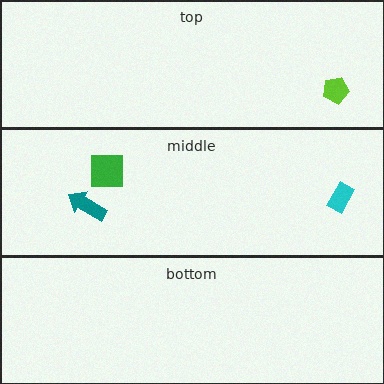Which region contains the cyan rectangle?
The middle region.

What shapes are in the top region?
The lime pentagon.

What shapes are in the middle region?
The cyan rectangle, the green square, the teal arrow.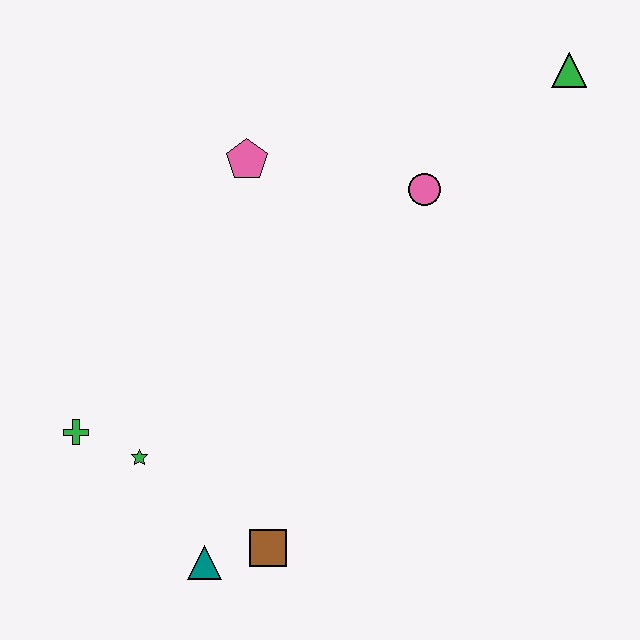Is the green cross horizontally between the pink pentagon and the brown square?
No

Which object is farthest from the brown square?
The green triangle is farthest from the brown square.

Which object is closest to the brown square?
The teal triangle is closest to the brown square.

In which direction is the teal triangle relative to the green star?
The teal triangle is below the green star.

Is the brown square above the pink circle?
No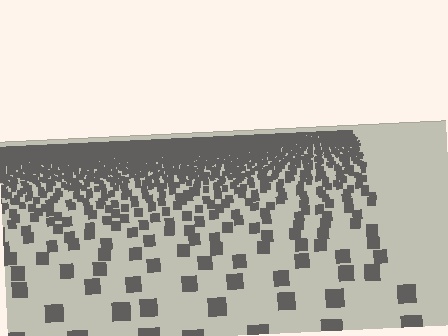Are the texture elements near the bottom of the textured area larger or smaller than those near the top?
Larger. Near the bottom, elements are closer to the viewer and appear at a bigger on-screen size.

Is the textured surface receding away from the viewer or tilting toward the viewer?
The surface is receding away from the viewer. Texture elements get smaller and denser toward the top.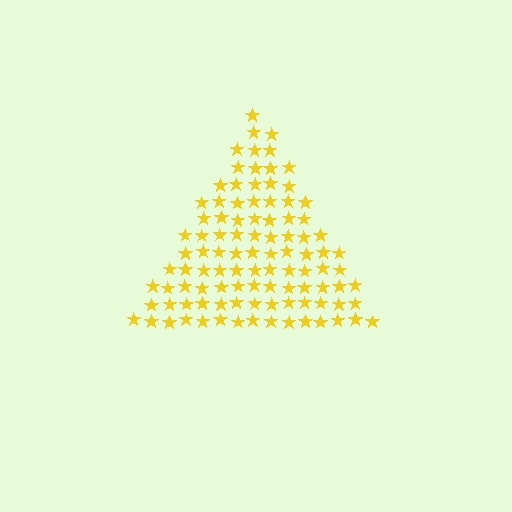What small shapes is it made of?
It is made of small stars.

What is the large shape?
The large shape is a triangle.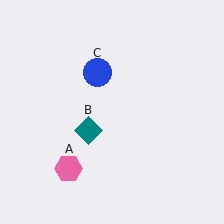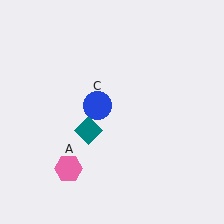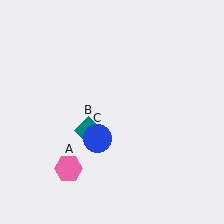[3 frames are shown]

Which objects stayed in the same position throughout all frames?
Pink hexagon (object A) and teal diamond (object B) remained stationary.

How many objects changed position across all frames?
1 object changed position: blue circle (object C).